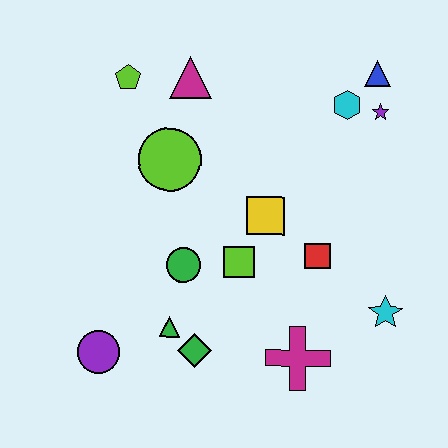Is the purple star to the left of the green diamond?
No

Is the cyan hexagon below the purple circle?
No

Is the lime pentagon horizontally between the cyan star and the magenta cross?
No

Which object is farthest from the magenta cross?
The lime pentagon is farthest from the magenta cross.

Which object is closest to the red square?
The yellow square is closest to the red square.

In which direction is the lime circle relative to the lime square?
The lime circle is above the lime square.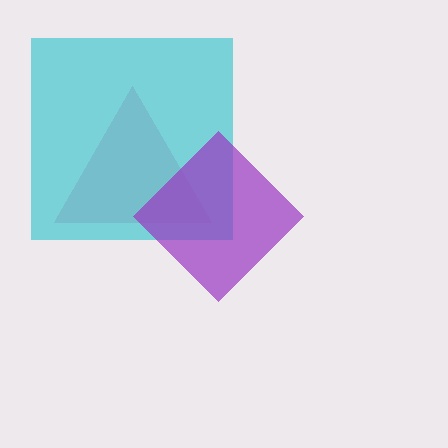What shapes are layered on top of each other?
The layered shapes are: a pink triangle, a cyan square, a purple diamond.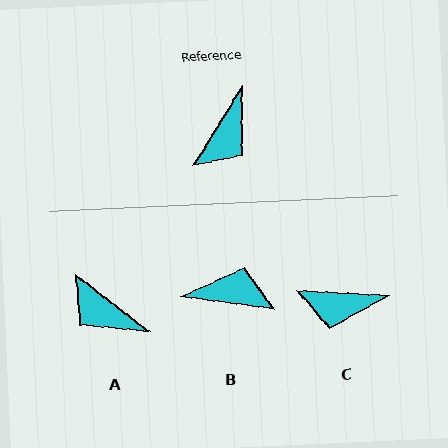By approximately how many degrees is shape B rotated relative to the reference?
Approximately 114 degrees counter-clockwise.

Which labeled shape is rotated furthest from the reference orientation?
B, about 114 degrees away.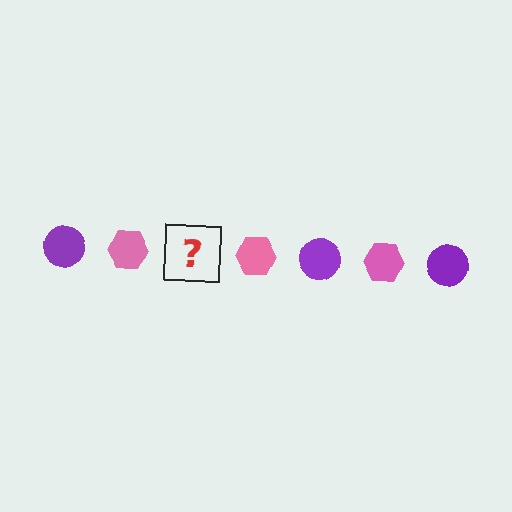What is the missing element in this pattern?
The missing element is a purple circle.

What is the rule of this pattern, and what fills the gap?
The rule is that the pattern alternates between purple circle and pink hexagon. The gap should be filled with a purple circle.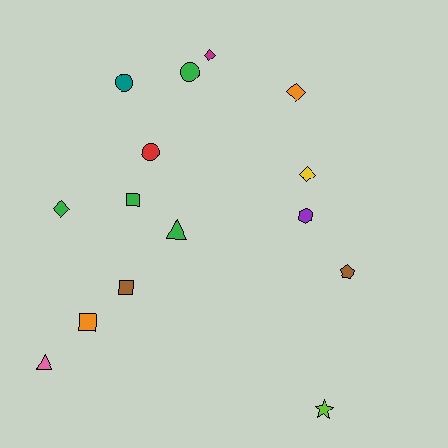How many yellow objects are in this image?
There is 1 yellow object.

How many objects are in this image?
There are 15 objects.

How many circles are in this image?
There are 3 circles.